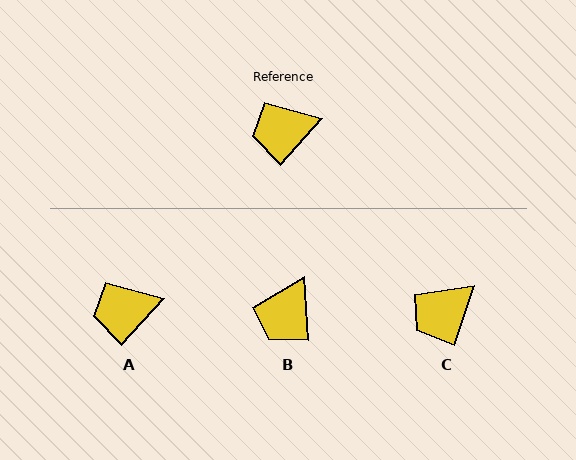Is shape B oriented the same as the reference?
No, it is off by about 45 degrees.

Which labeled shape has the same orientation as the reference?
A.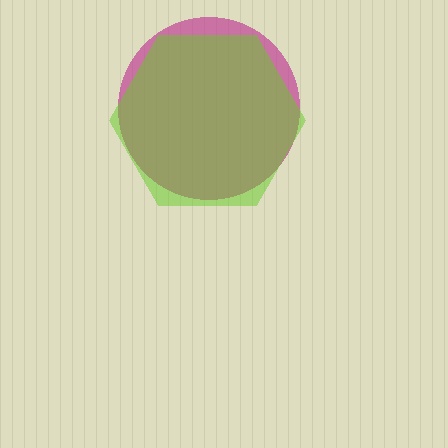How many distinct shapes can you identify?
There are 2 distinct shapes: a magenta circle, a lime hexagon.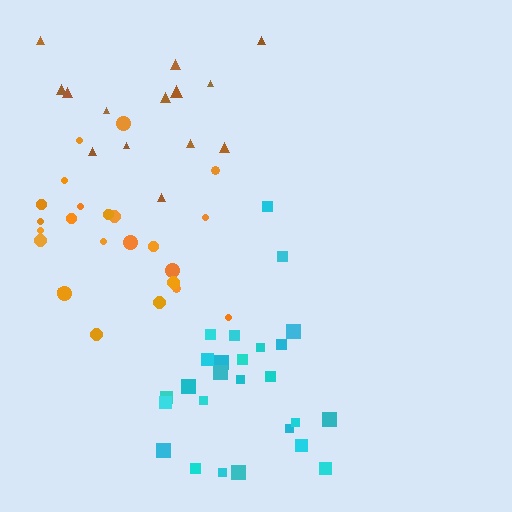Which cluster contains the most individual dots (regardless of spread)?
Cyan (26).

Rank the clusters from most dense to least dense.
cyan, orange, brown.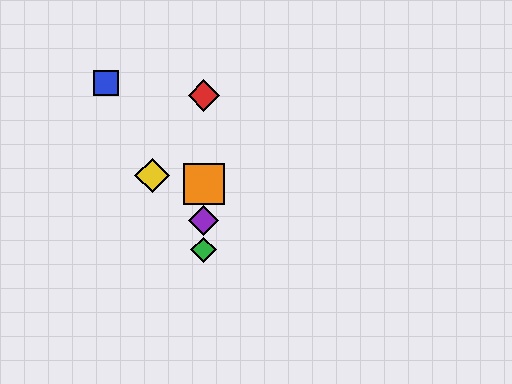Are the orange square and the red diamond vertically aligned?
Yes, both are at x≈204.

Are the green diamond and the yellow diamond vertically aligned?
No, the green diamond is at x≈204 and the yellow diamond is at x≈152.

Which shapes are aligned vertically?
The red diamond, the green diamond, the purple diamond, the orange square are aligned vertically.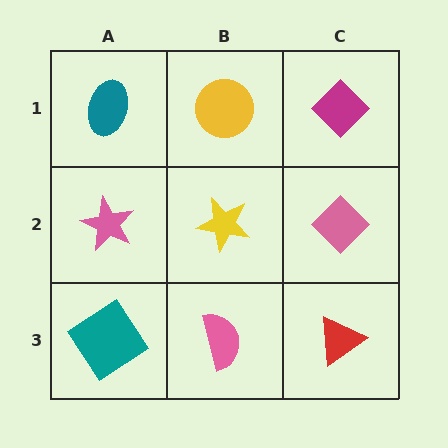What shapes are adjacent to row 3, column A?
A pink star (row 2, column A), a pink semicircle (row 3, column B).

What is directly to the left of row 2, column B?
A pink star.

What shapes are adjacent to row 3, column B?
A yellow star (row 2, column B), a teal diamond (row 3, column A), a red triangle (row 3, column C).